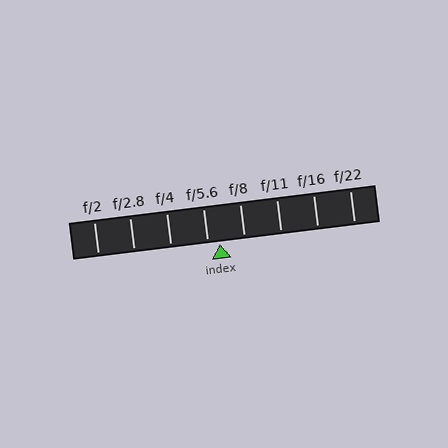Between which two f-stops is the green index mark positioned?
The index mark is between f/5.6 and f/8.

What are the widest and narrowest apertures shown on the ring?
The widest aperture shown is f/2 and the narrowest is f/22.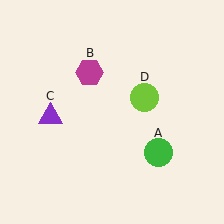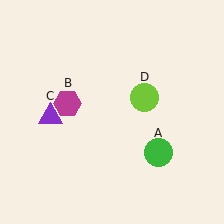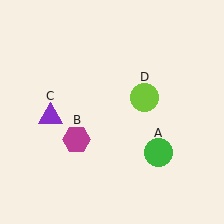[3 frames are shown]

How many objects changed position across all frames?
1 object changed position: magenta hexagon (object B).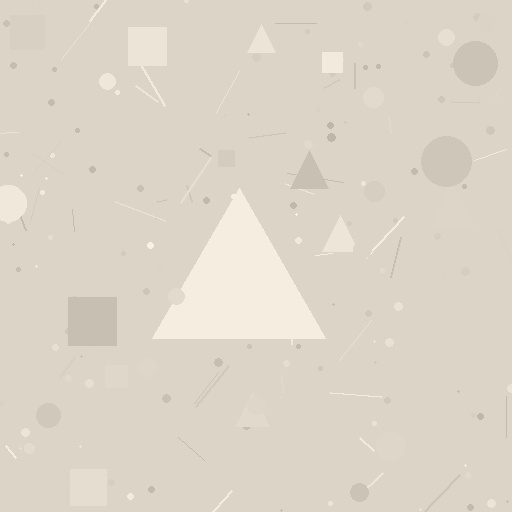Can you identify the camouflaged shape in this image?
The camouflaged shape is a triangle.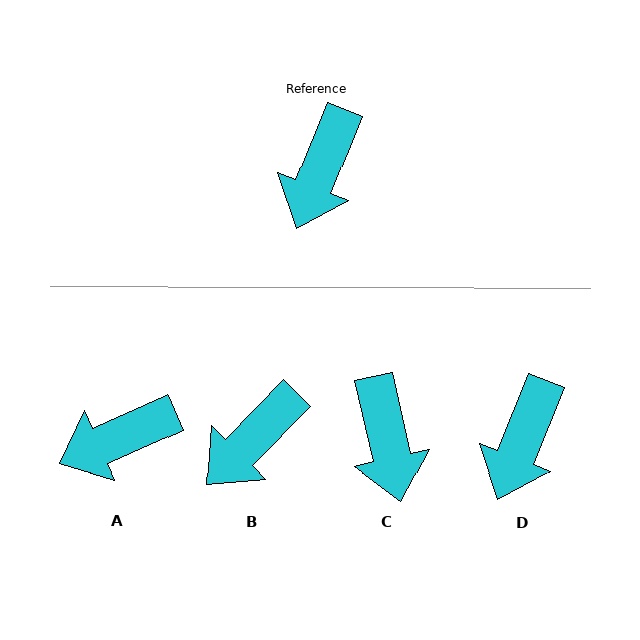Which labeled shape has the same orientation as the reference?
D.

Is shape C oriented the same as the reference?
No, it is off by about 35 degrees.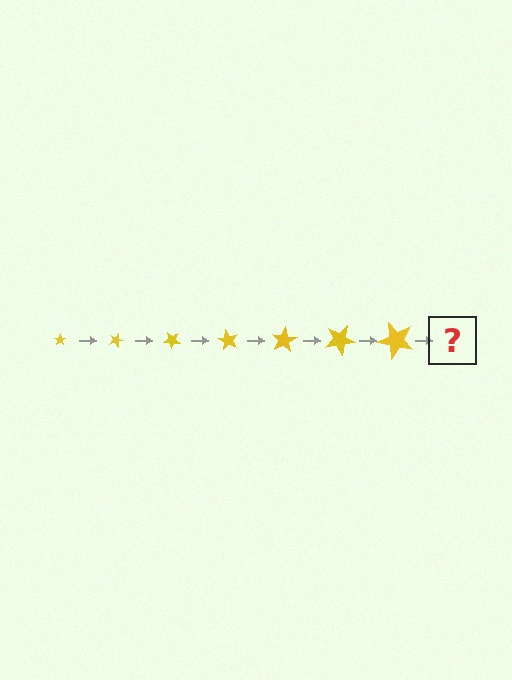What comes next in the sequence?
The next element should be a star, larger than the previous one and rotated 140 degrees from the start.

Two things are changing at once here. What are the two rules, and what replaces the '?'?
The two rules are that the star grows larger each step and it rotates 20 degrees each step. The '?' should be a star, larger than the previous one and rotated 140 degrees from the start.